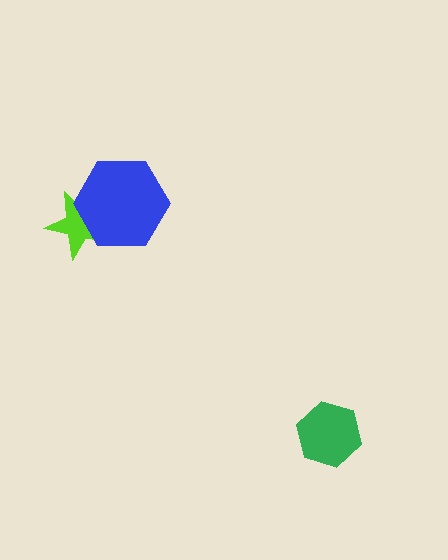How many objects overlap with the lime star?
1 object overlaps with the lime star.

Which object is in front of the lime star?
The blue hexagon is in front of the lime star.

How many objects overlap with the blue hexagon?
1 object overlaps with the blue hexagon.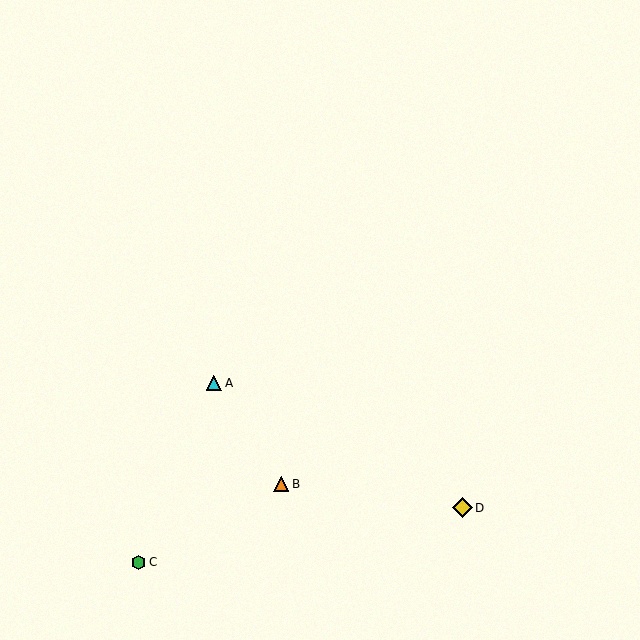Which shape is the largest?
The yellow diamond (labeled D) is the largest.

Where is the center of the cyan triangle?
The center of the cyan triangle is at (214, 383).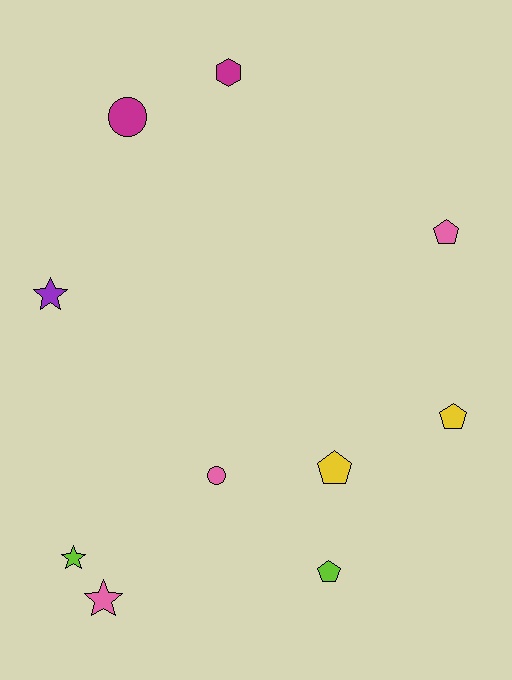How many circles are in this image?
There are 2 circles.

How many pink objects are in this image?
There are 3 pink objects.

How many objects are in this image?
There are 10 objects.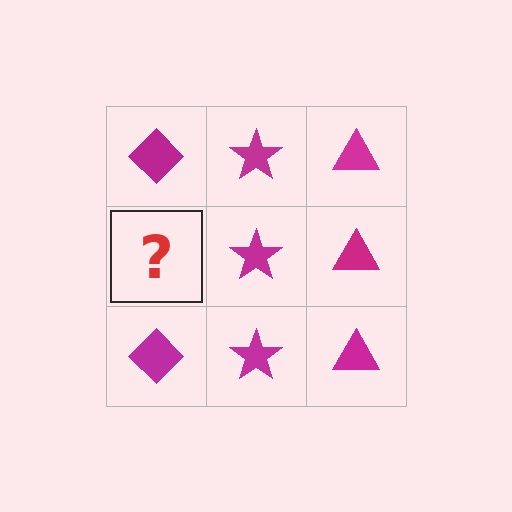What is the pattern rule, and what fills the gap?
The rule is that each column has a consistent shape. The gap should be filled with a magenta diamond.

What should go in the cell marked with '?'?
The missing cell should contain a magenta diamond.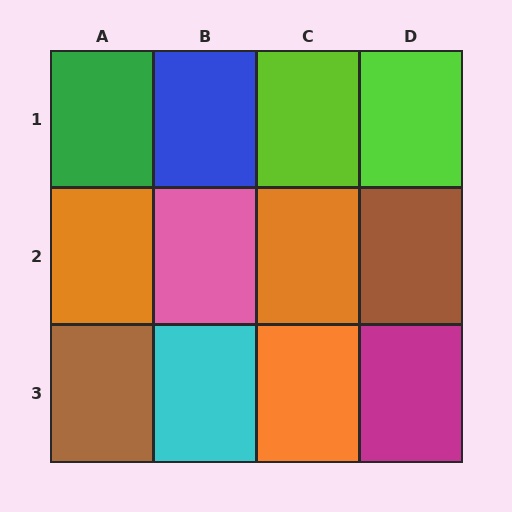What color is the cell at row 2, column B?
Pink.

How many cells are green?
1 cell is green.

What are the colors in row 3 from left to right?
Brown, cyan, orange, magenta.